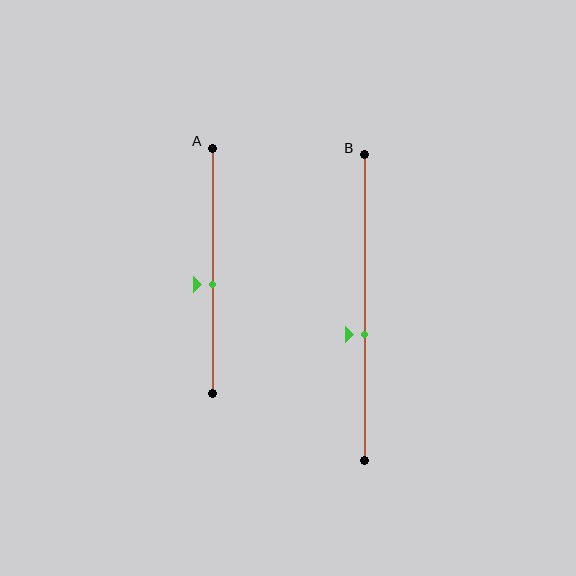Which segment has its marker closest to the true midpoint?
Segment A has its marker closest to the true midpoint.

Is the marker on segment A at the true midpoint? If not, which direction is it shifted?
No, the marker on segment A is shifted downward by about 6% of the segment length.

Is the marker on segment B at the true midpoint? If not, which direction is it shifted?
No, the marker on segment B is shifted downward by about 9% of the segment length.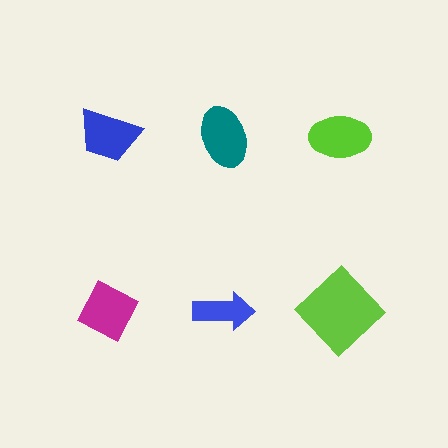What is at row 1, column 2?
A teal ellipse.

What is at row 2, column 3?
A lime diamond.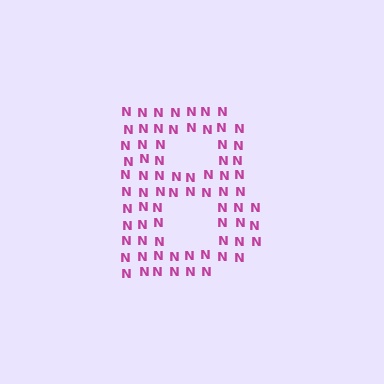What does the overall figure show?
The overall figure shows the letter B.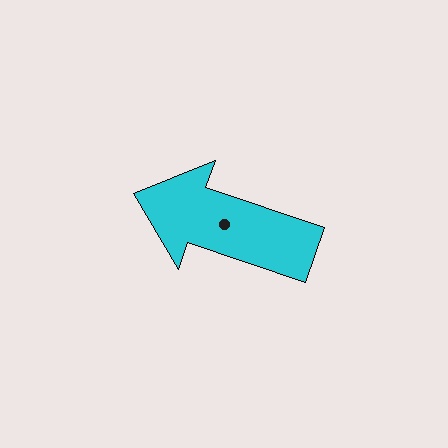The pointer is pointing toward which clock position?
Roughly 10 o'clock.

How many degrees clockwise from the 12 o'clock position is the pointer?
Approximately 289 degrees.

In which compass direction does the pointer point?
West.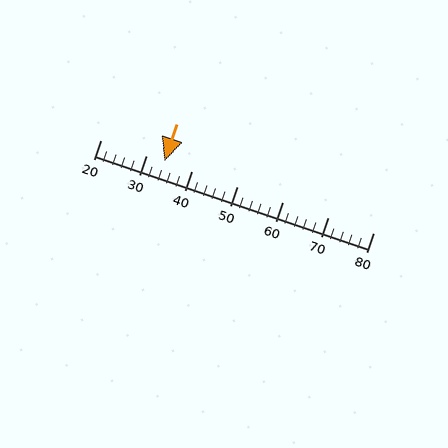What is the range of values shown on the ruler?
The ruler shows values from 20 to 80.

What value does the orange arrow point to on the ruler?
The orange arrow points to approximately 34.